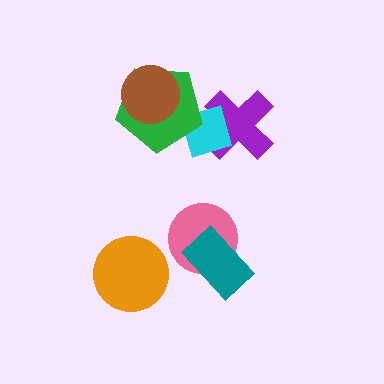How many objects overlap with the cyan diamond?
2 objects overlap with the cyan diamond.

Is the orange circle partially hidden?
No, no other shape covers it.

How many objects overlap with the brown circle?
1 object overlaps with the brown circle.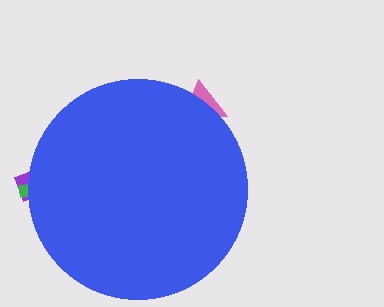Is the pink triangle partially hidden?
Yes, the pink triangle is partially hidden behind the blue circle.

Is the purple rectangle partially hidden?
Yes, the purple rectangle is partially hidden behind the blue circle.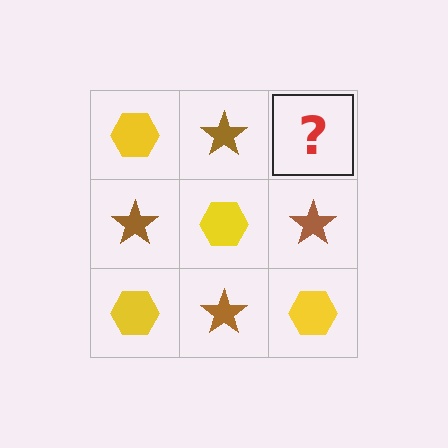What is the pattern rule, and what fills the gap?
The rule is that it alternates yellow hexagon and brown star in a checkerboard pattern. The gap should be filled with a yellow hexagon.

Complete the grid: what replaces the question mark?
The question mark should be replaced with a yellow hexagon.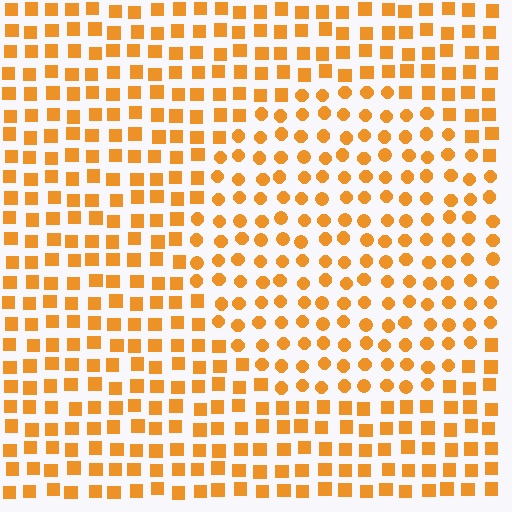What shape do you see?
I see a circle.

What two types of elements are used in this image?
The image uses circles inside the circle region and squares outside it.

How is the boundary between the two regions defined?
The boundary is defined by a change in element shape: circles inside vs. squares outside. All elements share the same color and spacing.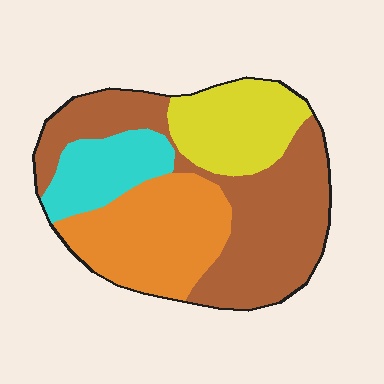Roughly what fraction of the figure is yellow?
Yellow covers around 20% of the figure.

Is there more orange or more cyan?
Orange.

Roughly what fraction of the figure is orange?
Orange covers 27% of the figure.